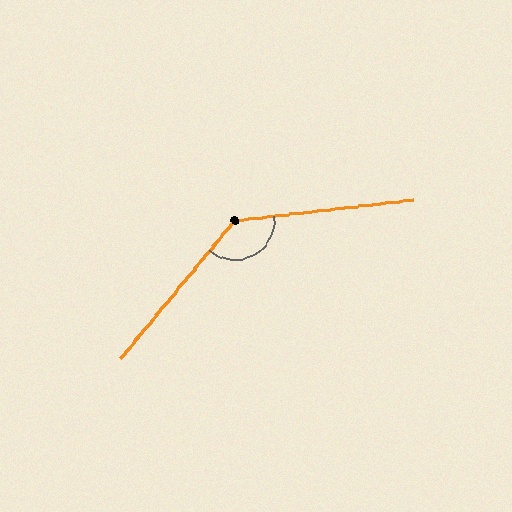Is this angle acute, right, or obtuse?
It is obtuse.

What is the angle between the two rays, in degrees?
Approximately 136 degrees.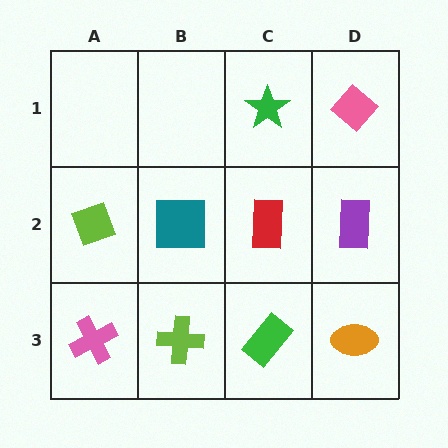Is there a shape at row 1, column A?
No, that cell is empty.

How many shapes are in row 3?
4 shapes.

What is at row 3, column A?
A pink cross.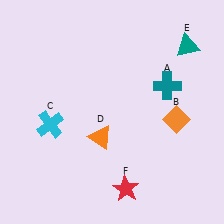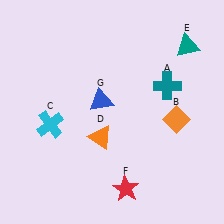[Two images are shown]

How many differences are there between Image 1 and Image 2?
There is 1 difference between the two images.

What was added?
A blue triangle (G) was added in Image 2.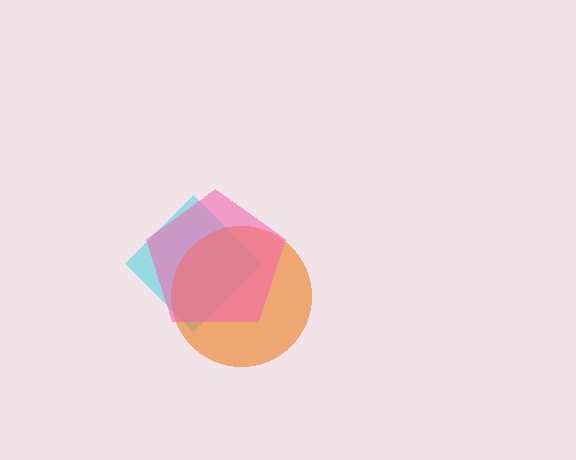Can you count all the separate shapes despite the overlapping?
Yes, there are 3 separate shapes.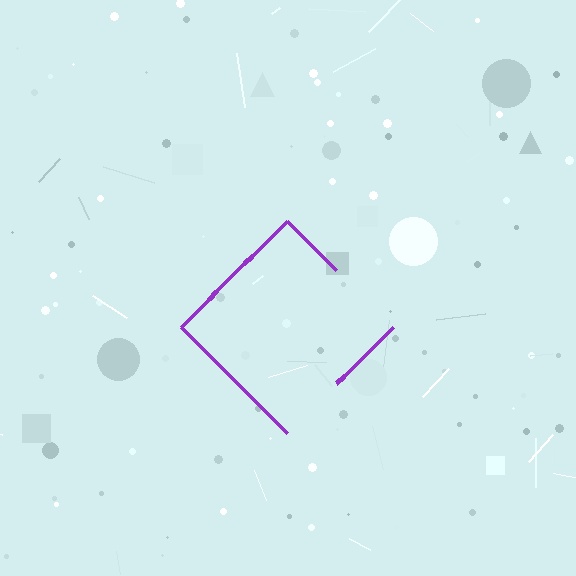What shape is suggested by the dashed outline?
The dashed outline suggests a diamond.